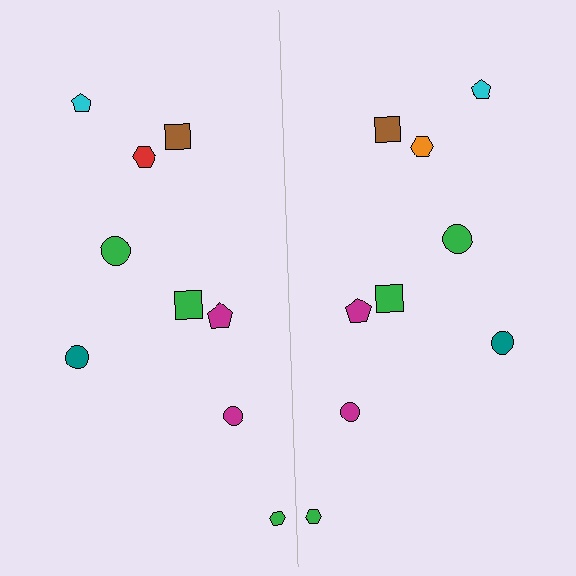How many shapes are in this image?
There are 18 shapes in this image.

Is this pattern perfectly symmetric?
No, the pattern is not perfectly symmetric. The orange hexagon on the right side breaks the symmetry — its mirror counterpart is red.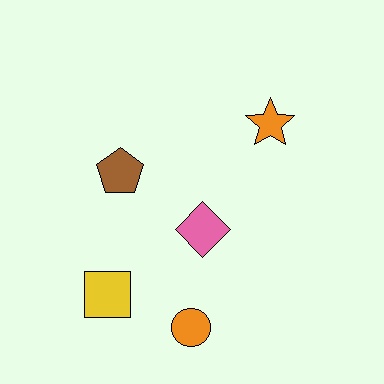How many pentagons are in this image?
There is 1 pentagon.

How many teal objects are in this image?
There are no teal objects.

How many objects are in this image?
There are 5 objects.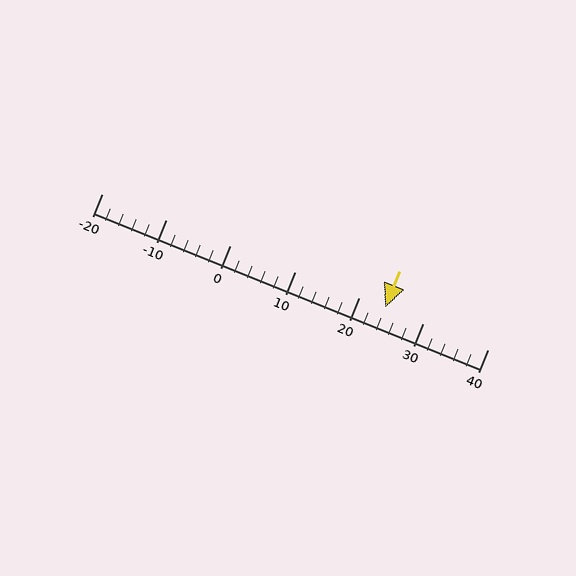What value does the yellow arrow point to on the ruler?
The yellow arrow points to approximately 24.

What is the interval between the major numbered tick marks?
The major tick marks are spaced 10 units apart.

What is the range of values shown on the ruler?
The ruler shows values from -20 to 40.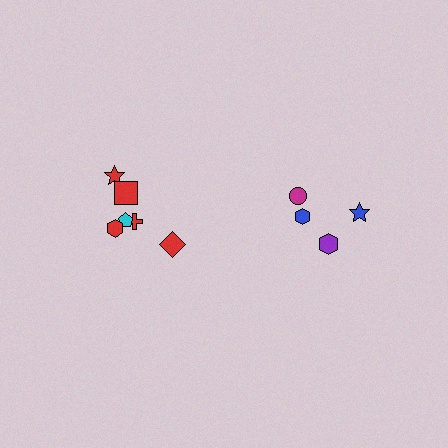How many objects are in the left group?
There are 6 objects.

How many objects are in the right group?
There are 4 objects.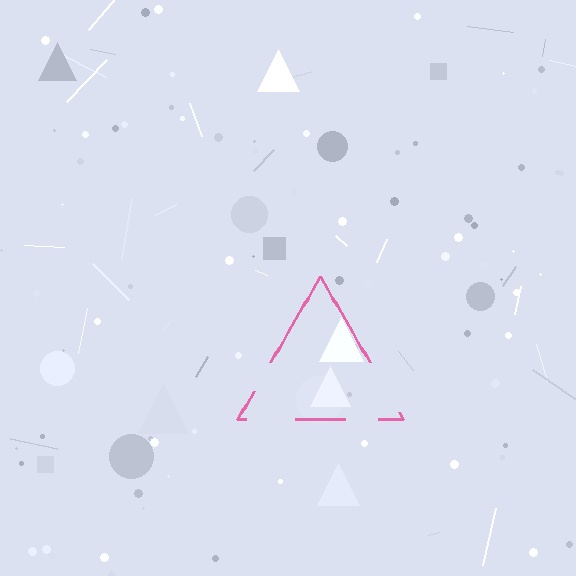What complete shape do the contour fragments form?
The contour fragments form a triangle.